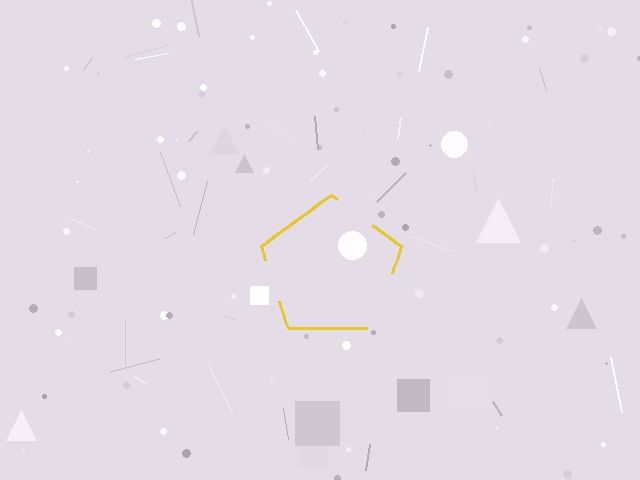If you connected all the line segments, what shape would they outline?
They would outline a pentagon.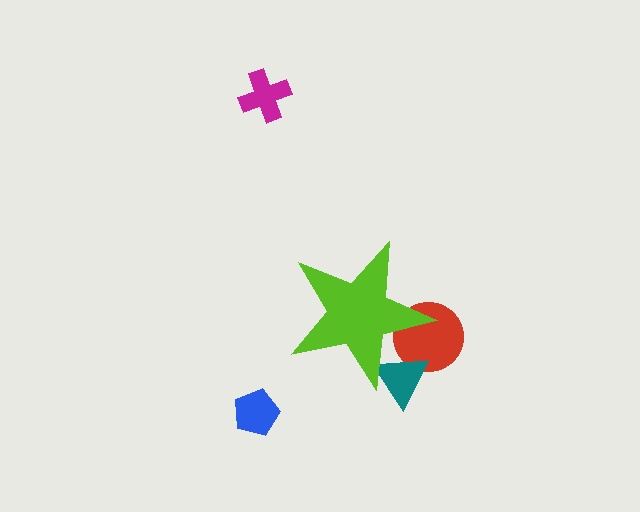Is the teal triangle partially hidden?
Yes, the teal triangle is partially hidden behind the lime star.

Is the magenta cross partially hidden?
No, the magenta cross is fully visible.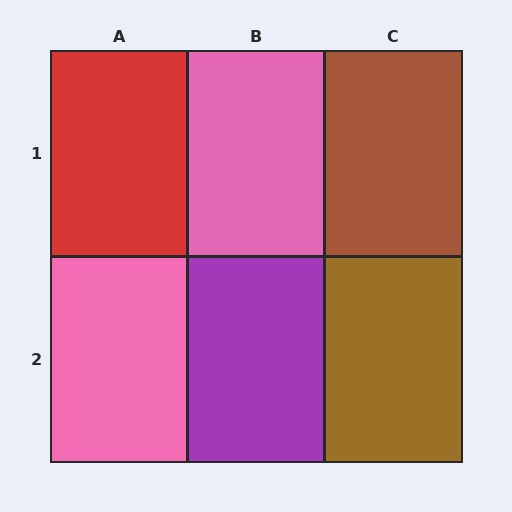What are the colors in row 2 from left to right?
Pink, purple, brown.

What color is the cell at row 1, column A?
Red.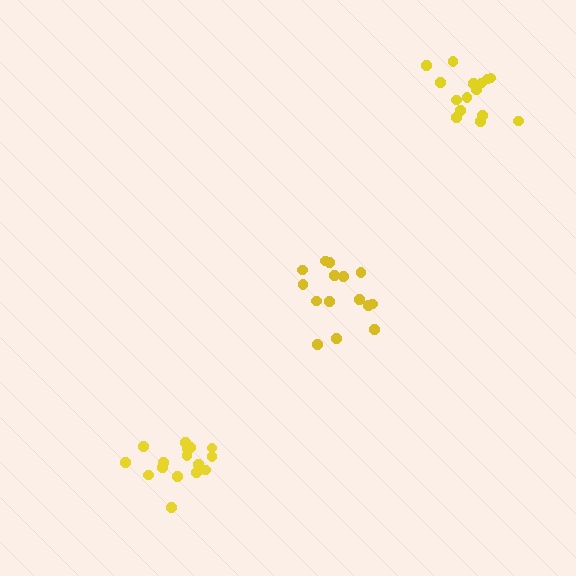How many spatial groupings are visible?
There are 3 spatial groupings.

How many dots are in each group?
Group 1: 16 dots, Group 2: 15 dots, Group 3: 15 dots (46 total).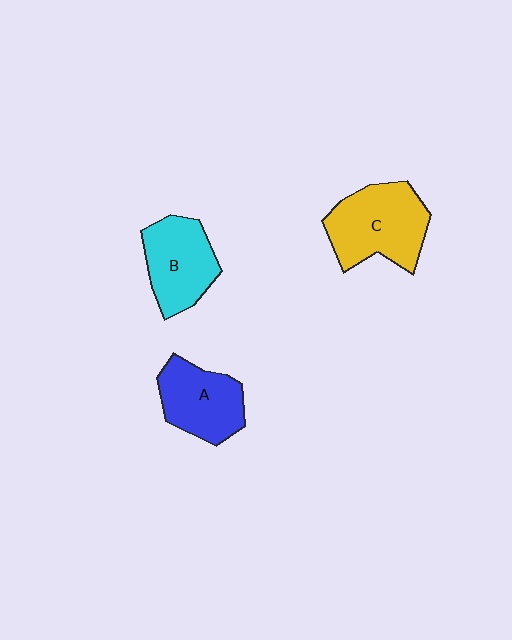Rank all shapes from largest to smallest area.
From largest to smallest: C (yellow), B (cyan), A (blue).